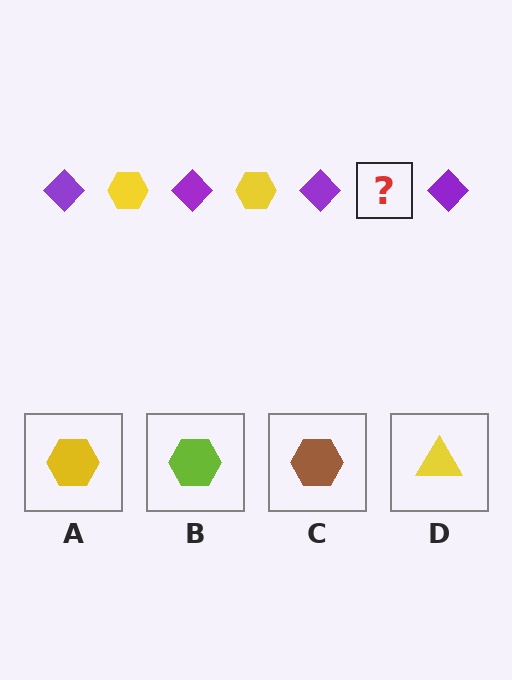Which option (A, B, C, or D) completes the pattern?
A.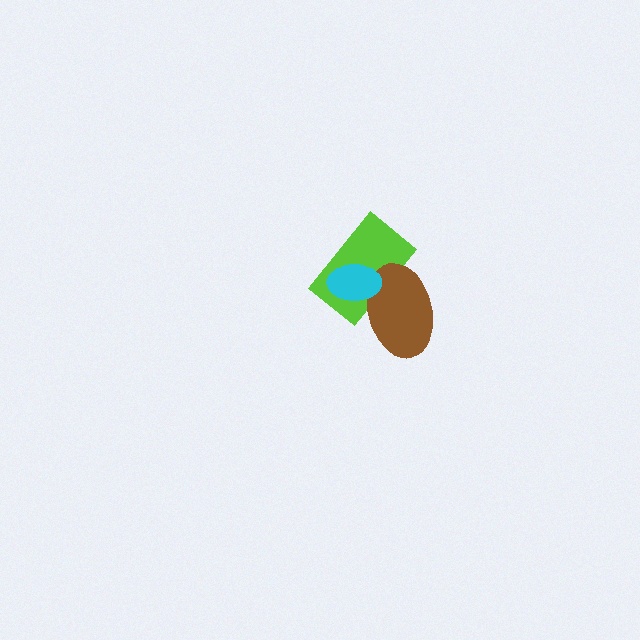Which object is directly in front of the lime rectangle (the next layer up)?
The brown ellipse is directly in front of the lime rectangle.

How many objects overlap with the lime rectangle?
2 objects overlap with the lime rectangle.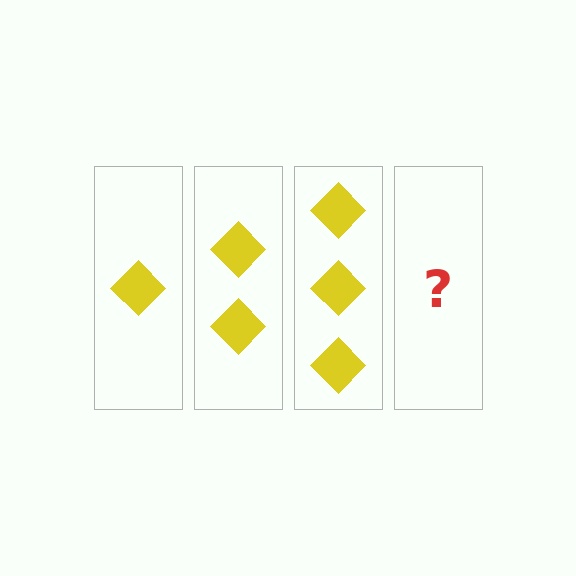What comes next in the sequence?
The next element should be 4 diamonds.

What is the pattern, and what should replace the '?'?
The pattern is that each step adds one more diamond. The '?' should be 4 diamonds.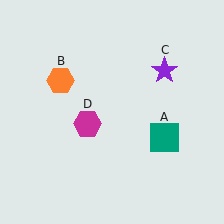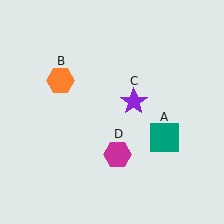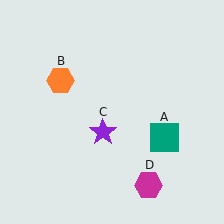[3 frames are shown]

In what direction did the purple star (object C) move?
The purple star (object C) moved down and to the left.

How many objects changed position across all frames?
2 objects changed position: purple star (object C), magenta hexagon (object D).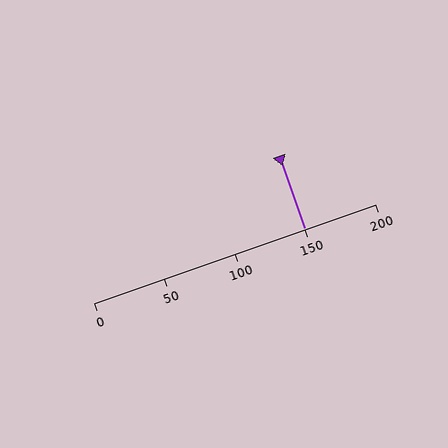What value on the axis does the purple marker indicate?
The marker indicates approximately 150.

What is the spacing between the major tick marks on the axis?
The major ticks are spaced 50 apart.